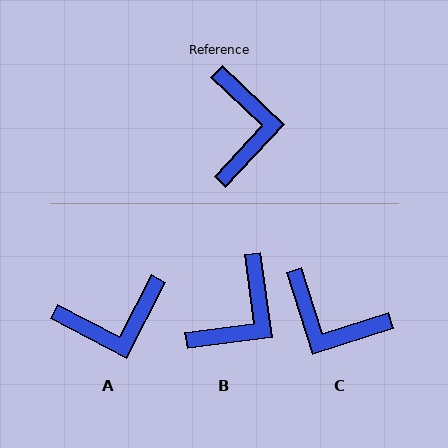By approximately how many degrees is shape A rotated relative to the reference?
Approximately 74 degrees clockwise.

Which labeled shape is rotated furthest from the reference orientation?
C, about 119 degrees away.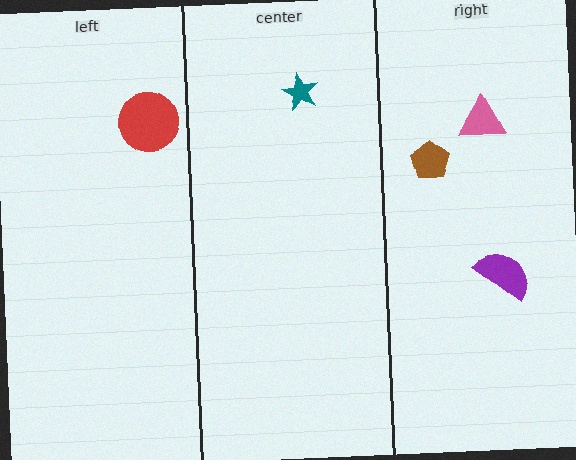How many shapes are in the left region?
1.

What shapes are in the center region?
The teal star.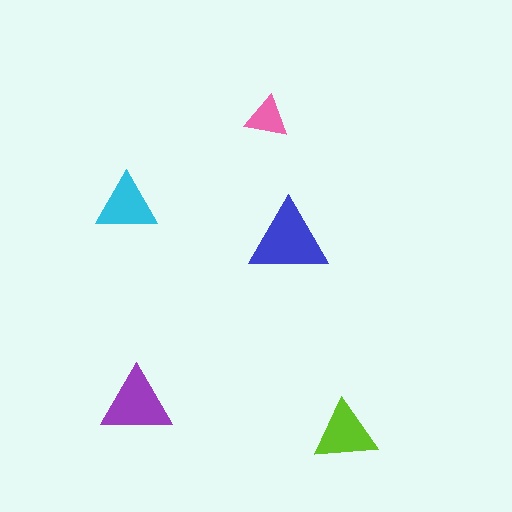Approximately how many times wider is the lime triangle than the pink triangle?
About 1.5 times wider.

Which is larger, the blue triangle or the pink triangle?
The blue one.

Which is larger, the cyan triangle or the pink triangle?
The cyan one.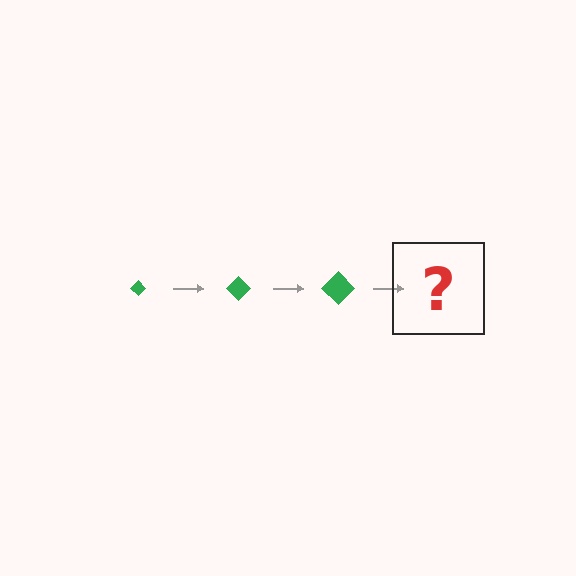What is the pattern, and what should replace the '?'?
The pattern is that the diamond gets progressively larger each step. The '?' should be a green diamond, larger than the previous one.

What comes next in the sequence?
The next element should be a green diamond, larger than the previous one.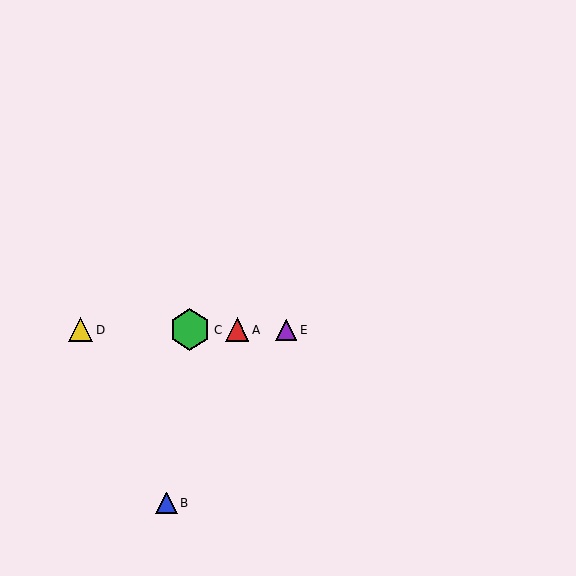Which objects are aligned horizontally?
Objects A, C, D, E are aligned horizontally.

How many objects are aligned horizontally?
4 objects (A, C, D, E) are aligned horizontally.